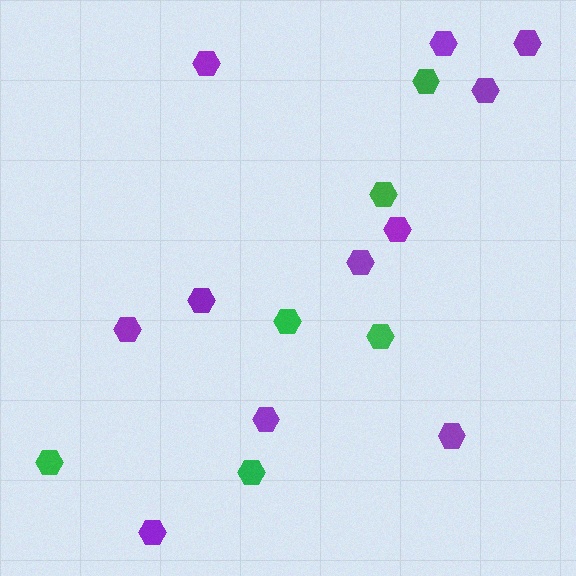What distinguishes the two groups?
There are 2 groups: one group of purple hexagons (11) and one group of green hexagons (6).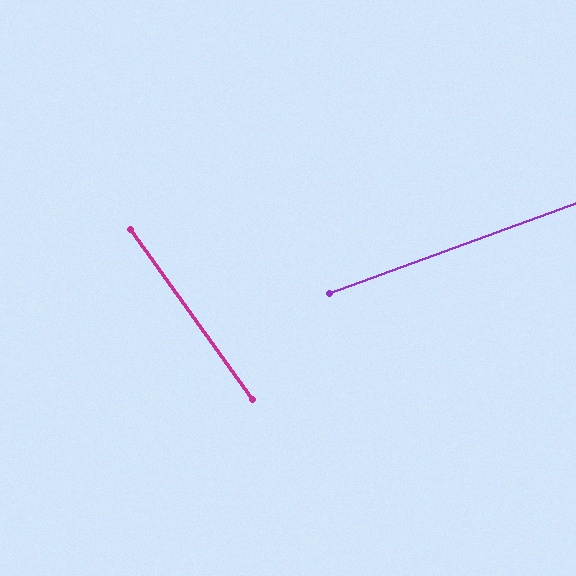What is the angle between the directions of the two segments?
Approximately 74 degrees.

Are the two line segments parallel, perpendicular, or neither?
Neither parallel nor perpendicular — they differ by about 74°.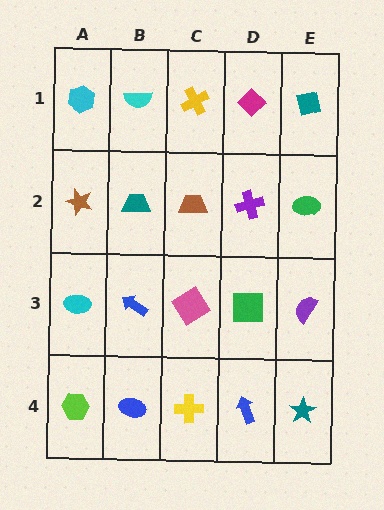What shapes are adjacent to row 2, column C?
A yellow cross (row 1, column C), a pink diamond (row 3, column C), a teal trapezoid (row 2, column B), a purple cross (row 2, column D).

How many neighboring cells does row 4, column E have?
2.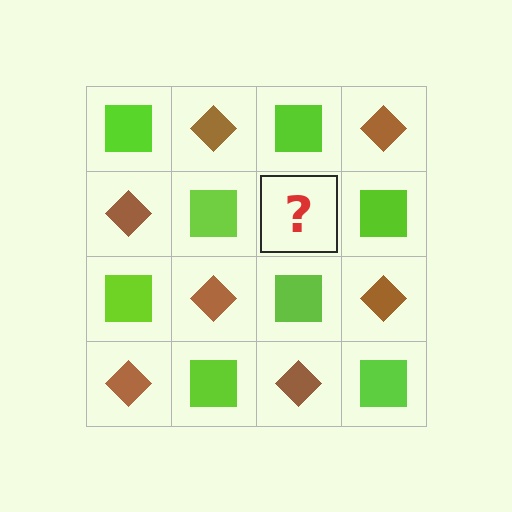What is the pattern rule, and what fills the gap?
The rule is that it alternates lime square and brown diamond in a checkerboard pattern. The gap should be filled with a brown diamond.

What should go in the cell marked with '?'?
The missing cell should contain a brown diamond.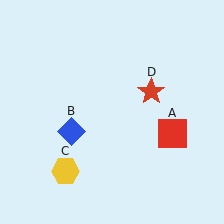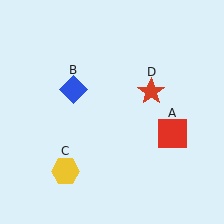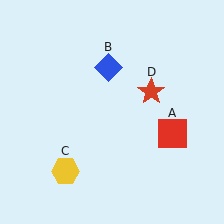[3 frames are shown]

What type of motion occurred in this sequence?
The blue diamond (object B) rotated clockwise around the center of the scene.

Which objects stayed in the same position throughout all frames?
Red square (object A) and yellow hexagon (object C) and red star (object D) remained stationary.